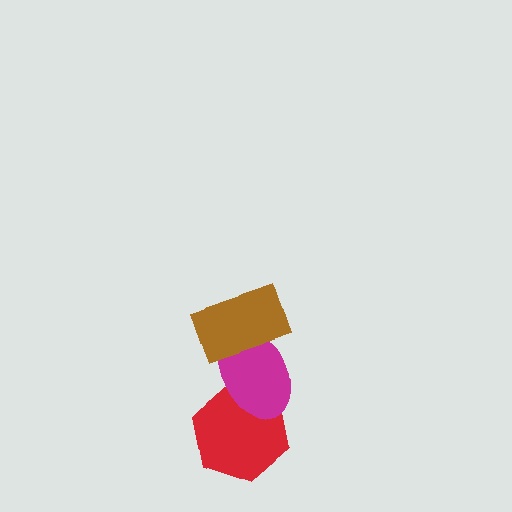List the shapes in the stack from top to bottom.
From top to bottom: the brown rectangle, the magenta ellipse, the red hexagon.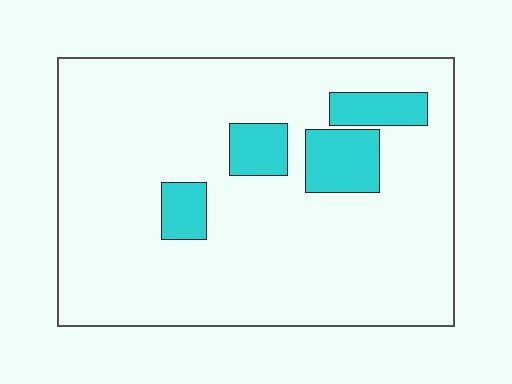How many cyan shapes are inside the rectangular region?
4.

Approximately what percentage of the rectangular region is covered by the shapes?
Approximately 15%.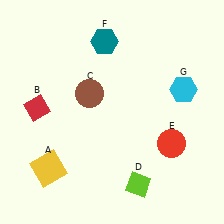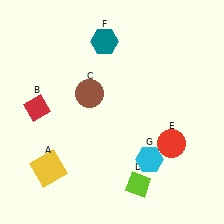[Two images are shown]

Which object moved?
The cyan hexagon (G) moved down.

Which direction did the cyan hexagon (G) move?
The cyan hexagon (G) moved down.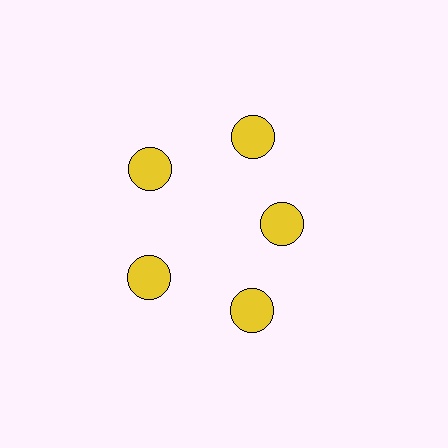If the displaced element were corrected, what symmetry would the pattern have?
It would have 5-fold rotational symmetry — the pattern would map onto itself every 72 degrees.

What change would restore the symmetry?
The symmetry would be restored by moving it outward, back onto the ring so that all 5 circles sit at equal angles and equal distance from the center.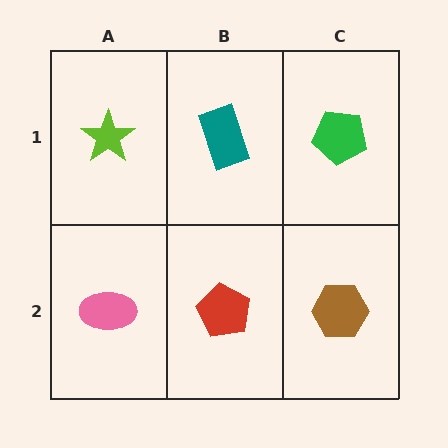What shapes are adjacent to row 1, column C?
A brown hexagon (row 2, column C), a teal rectangle (row 1, column B).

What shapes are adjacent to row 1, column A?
A pink ellipse (row 2, column A), a teal rectangle (row 1, column B).